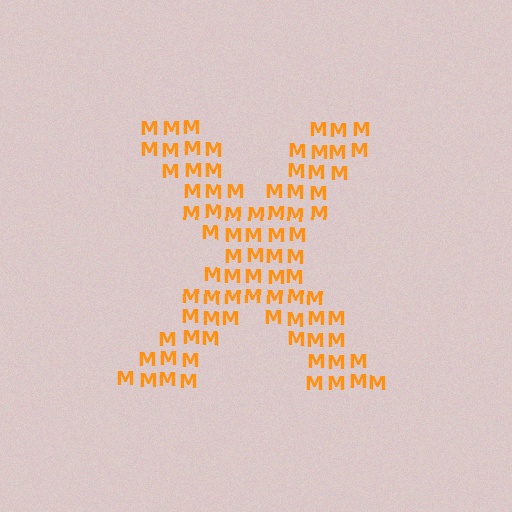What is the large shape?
The large shape is the letter X.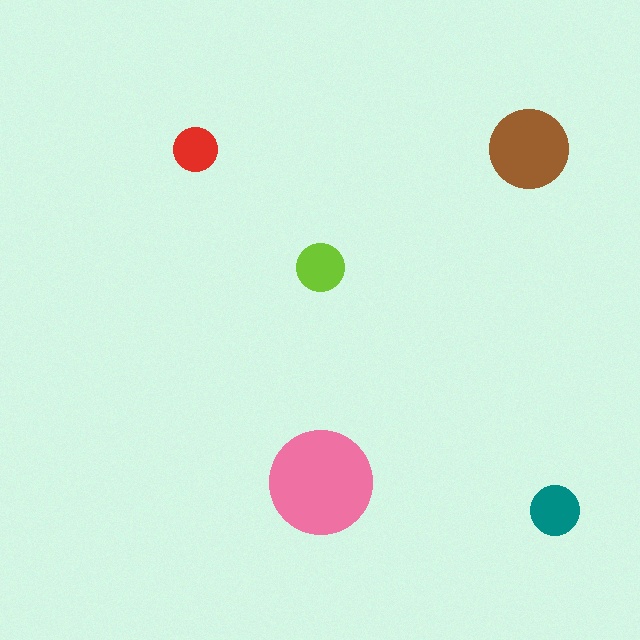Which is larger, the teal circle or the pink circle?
The pink one.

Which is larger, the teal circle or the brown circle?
The brown one.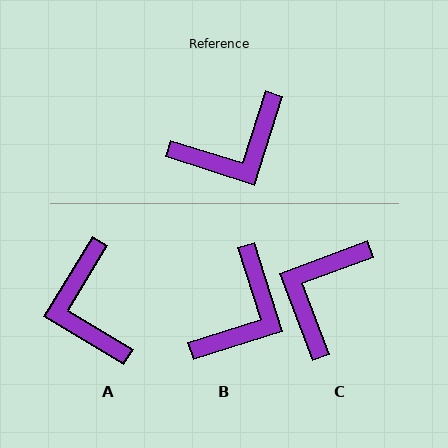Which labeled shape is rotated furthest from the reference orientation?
C, about 142 degrees away.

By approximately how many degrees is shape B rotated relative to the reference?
Approximately 35 degrees counter-clockwise.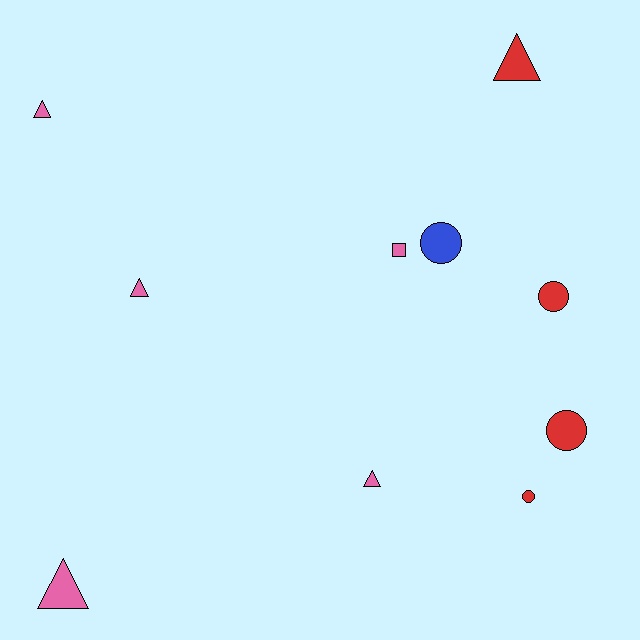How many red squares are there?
There are no red squares.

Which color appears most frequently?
Pink, with 5 objects.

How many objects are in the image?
There are 10 objects.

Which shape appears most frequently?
Triangle, with 5 objects.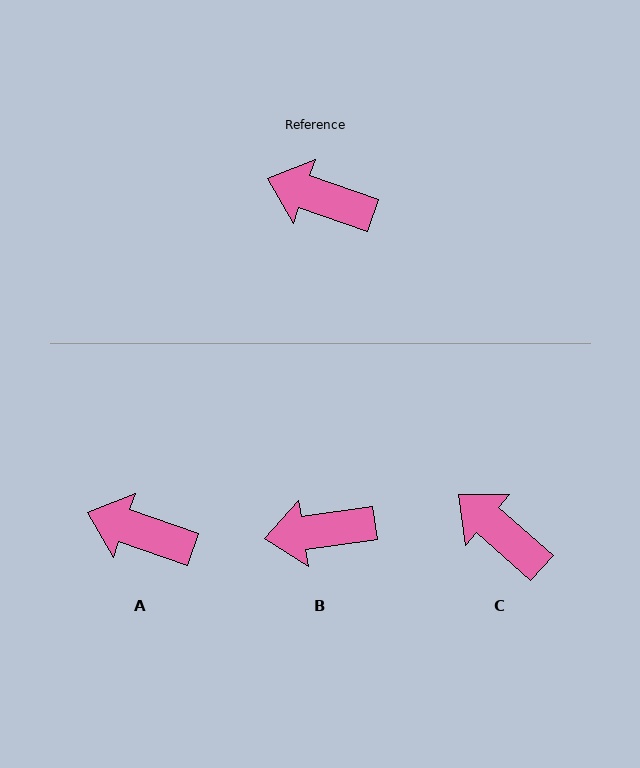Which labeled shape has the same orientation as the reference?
A.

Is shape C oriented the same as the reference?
No, it is off by about 22 degrees.